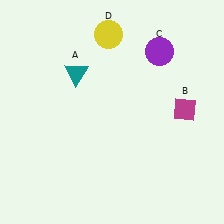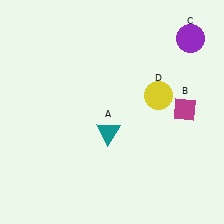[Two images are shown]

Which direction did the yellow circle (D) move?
The yellow circle (D) moved down.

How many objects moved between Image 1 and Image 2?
3 objects moved between the two images.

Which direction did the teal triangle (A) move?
The teal triangle (A) moved down.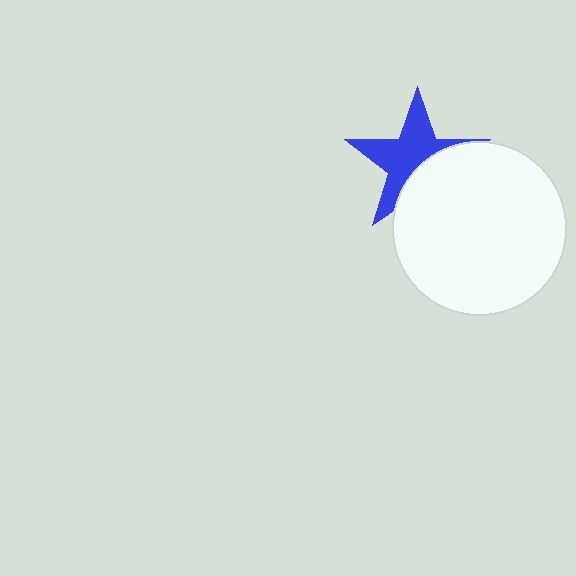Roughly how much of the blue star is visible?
About half of it is visible (roughly 59%).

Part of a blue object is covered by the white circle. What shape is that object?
It is a star.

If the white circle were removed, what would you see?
You would see the complete blue star.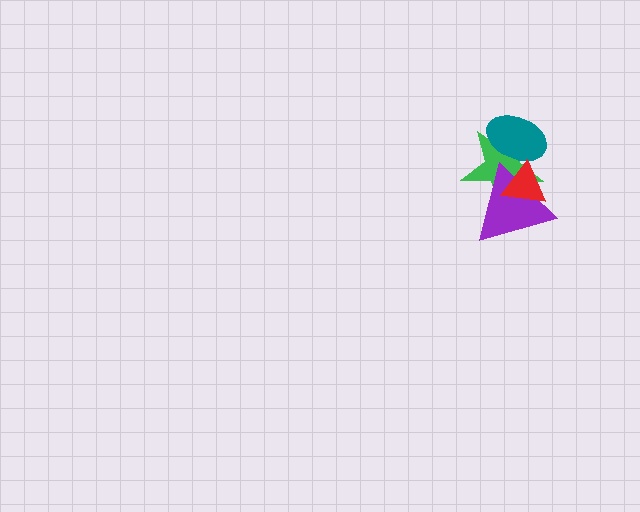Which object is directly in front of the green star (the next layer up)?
The purple triangle is directly in front of the green star.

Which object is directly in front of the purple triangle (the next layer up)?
The teal ellipse is directly in front of the purple triangle.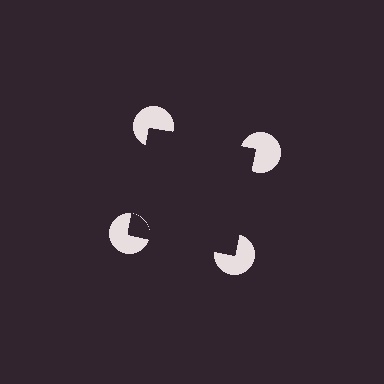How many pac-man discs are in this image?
There are 4 — one at each vertex of the illusory square.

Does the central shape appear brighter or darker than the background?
It typically appears slightly darker than the background, even though no actual brightness change is drawn.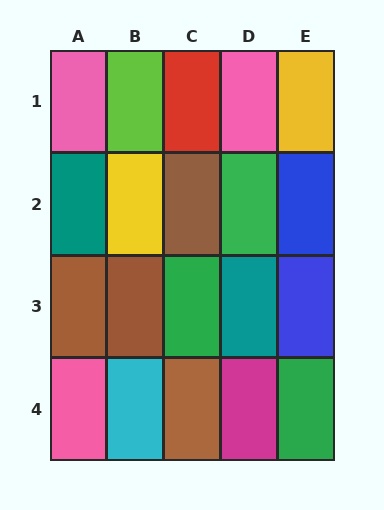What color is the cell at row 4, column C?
Brown.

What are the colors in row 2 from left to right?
Teal, yellow, brown, green, blue.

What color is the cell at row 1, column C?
Red.